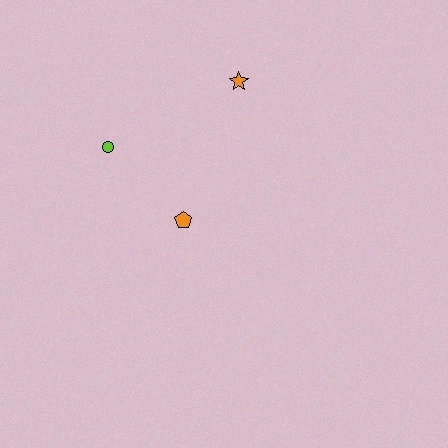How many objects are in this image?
There are 3 objects.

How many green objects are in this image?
There are no green objects.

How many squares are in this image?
There are no squares.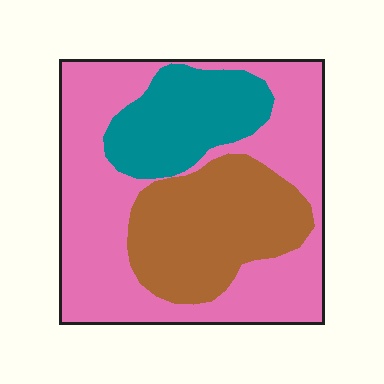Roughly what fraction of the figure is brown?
Brown takes up about one quarter (1/4) of the figure.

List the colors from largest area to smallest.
From largest to smallest: pink, brown, teal.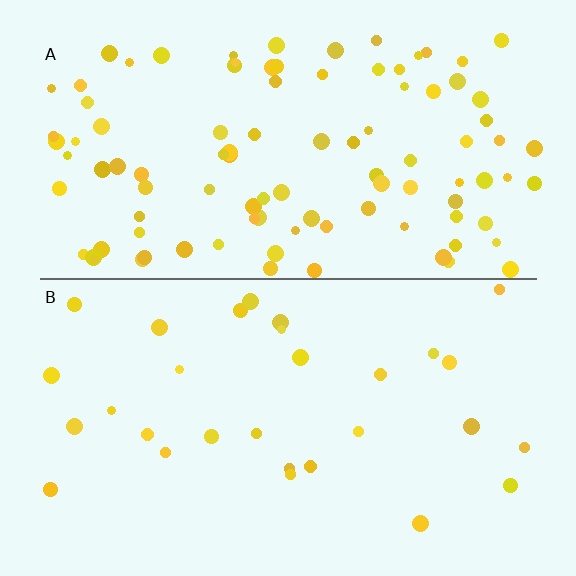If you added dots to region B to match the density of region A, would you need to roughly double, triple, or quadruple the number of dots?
Approximately triple.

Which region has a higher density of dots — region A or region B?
A (the top).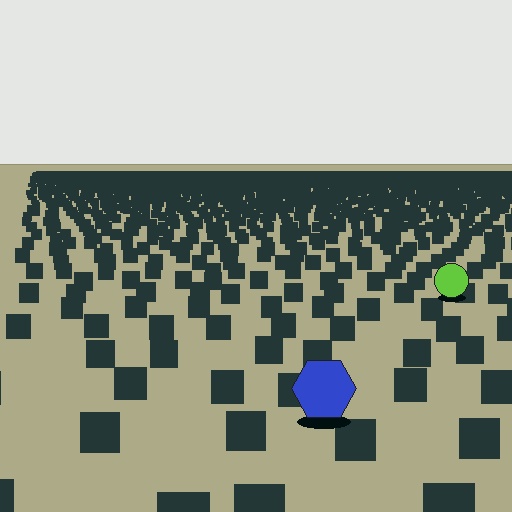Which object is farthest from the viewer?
The lime circle is farthest from the viewer. It appears smaller and the ground texture around it is denser.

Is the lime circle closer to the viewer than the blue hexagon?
No. The blue hexagon is closer — you can tell from the texture gradient: the ground texture is coarser near it.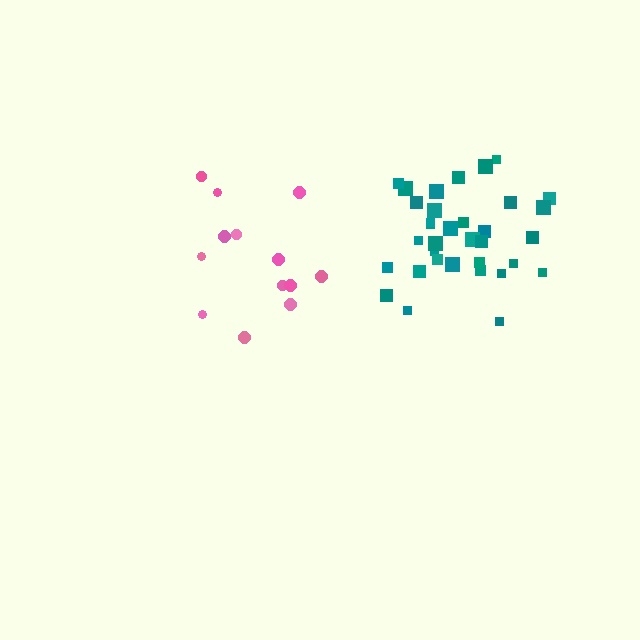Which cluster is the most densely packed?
Teal.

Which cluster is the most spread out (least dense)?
Pink.